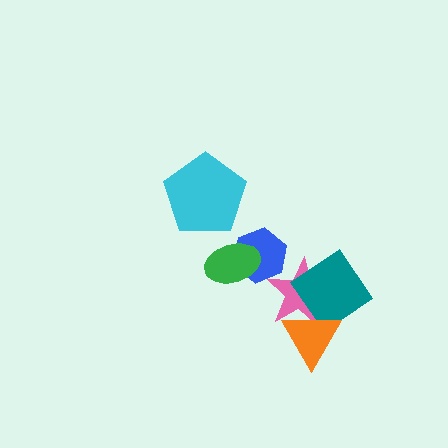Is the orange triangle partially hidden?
No, no other shape covers it.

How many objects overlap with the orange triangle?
2 objects overlap with the orange triangle.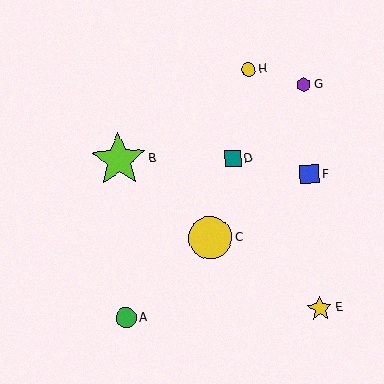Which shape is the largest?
The lime star (labeled B) is the largest.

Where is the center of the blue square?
The center of the blue square is at (310, 174).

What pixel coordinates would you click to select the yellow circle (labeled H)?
Click at (249, 70) to select the yellow circle H.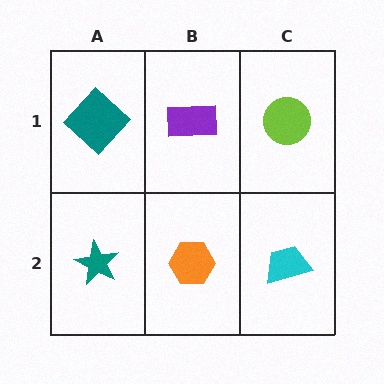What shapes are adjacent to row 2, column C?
A lime circle (row 1, column C), an orange hexagon (row 2, column B).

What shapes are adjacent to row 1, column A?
A teal star (row 2, column A), a purple rectangle (row 1, column B).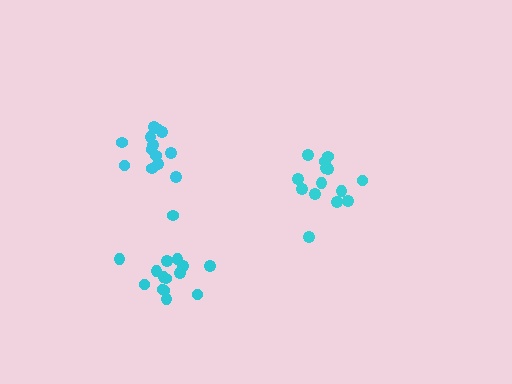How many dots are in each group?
Group 1: 15 dots, Group 2: 13 dots, Group 3: 14 dots (42 total).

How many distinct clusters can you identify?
There are 3 distinct clusters.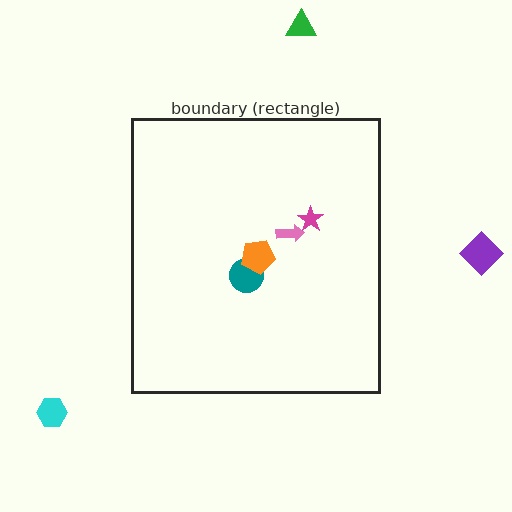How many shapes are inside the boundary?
4 inside, 3 outside.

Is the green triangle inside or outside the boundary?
Outside.